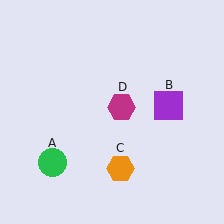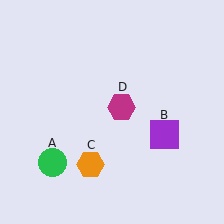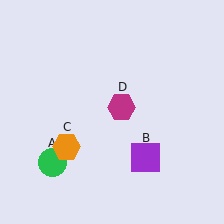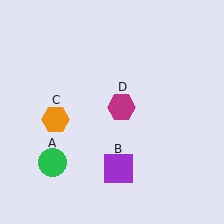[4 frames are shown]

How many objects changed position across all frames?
2 objects changed position: purple square (object B), orange hexagon (object C).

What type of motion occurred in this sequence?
The purple square (object B), orange hexagon (object C) rotated clockwise around the center of the scene.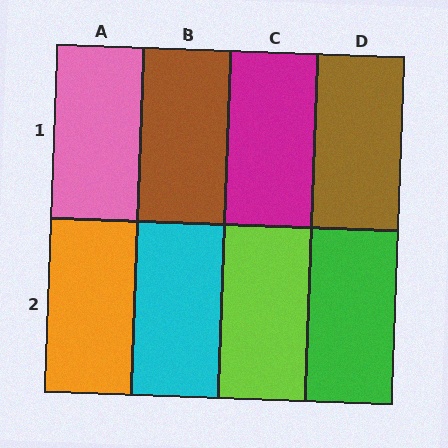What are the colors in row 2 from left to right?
Orange, cyan, lime, green.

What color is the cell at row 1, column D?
Brown.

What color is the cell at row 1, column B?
Brown.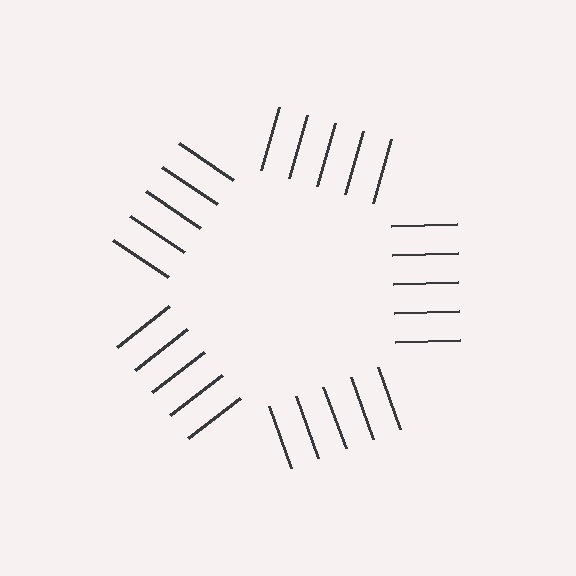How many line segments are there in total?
25 — 5 along each of the 5 edges.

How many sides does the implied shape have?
5 sides — the line-ends trace a pentagon.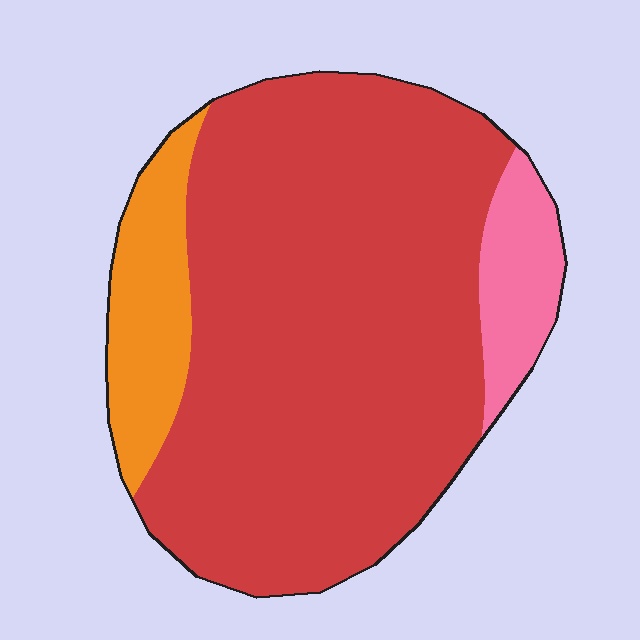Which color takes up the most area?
Red, at roughly 80%.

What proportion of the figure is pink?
Pink takes up about one tenth (1/10) of the figure.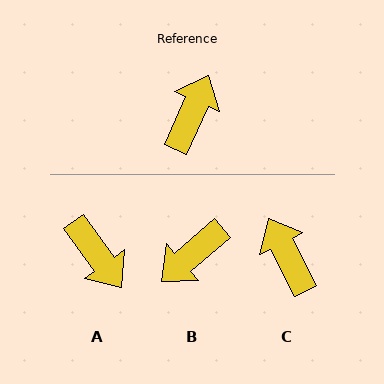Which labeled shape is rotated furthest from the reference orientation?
B, about 155 degrees away.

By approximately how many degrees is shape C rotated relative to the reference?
Approximately 51 degrees counter-clockwise.